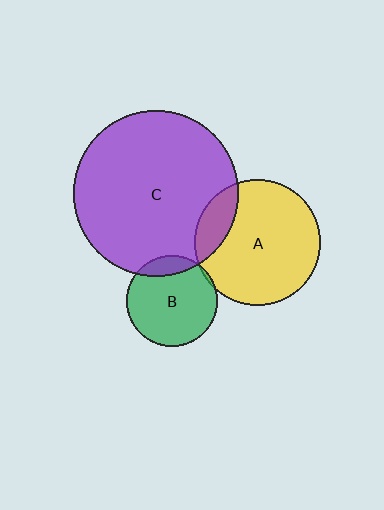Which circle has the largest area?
Circle C (purple).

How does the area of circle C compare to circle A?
Approximately 1.7 times.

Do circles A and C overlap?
Yes.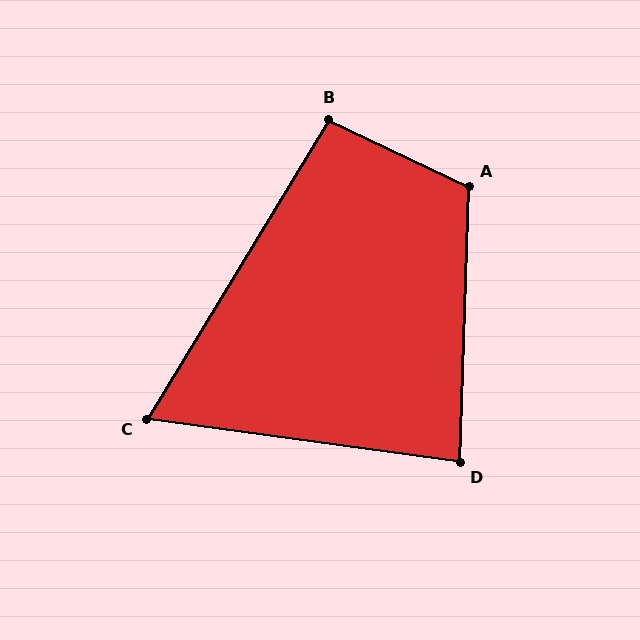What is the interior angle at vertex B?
Approximately 96 degrees (obtuse).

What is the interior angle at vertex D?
Approximately 84 degrees (acute).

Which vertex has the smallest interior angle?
C, at approximately 66 degrees.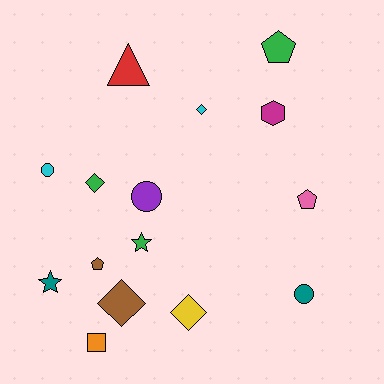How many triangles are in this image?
There is 1 triangle.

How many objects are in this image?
There are 15 objects.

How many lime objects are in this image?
There are no lime objects.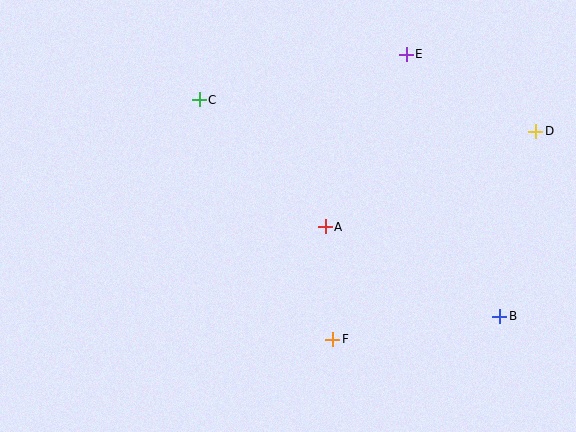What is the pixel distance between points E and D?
The distance between E and D is 151 pixels.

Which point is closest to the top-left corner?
Point C is closest to the top-left corner.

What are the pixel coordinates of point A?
Point A is at (325, 227).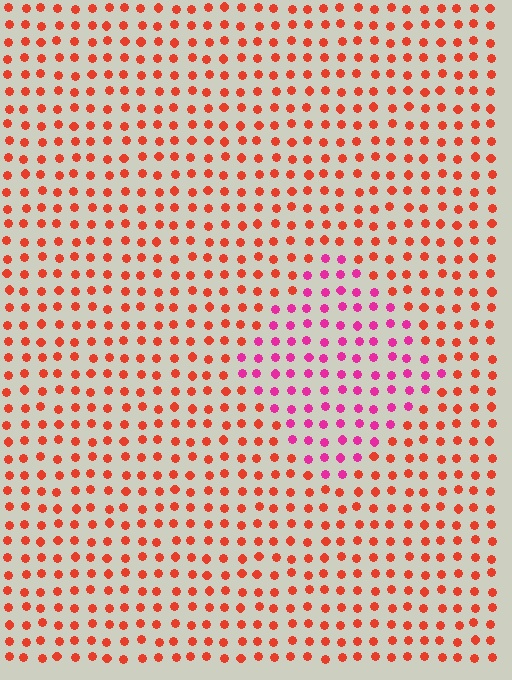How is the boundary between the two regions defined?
The boundary is defined purely by a slight shift in hue (about 44 degrees). Spacing, size, and orientation are identical on both sides.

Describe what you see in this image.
The image is filled with small red elements in a uniform arrangement. A diamond-shaped region is visible where the elements are tinted to a slightly different hue, forming a subtle color boundary.